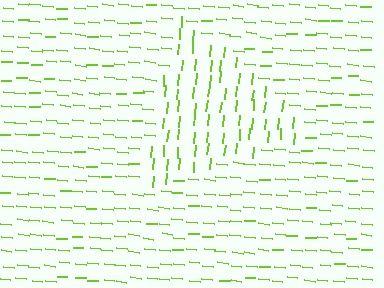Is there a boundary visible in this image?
Yes, there is a texture boundary formed by a change in line orientation.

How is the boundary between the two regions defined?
The boundary is defined purely by a change in line orientation (approximately 89 degrees difference). All lines are the same color and thickness.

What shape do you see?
I see a triangle.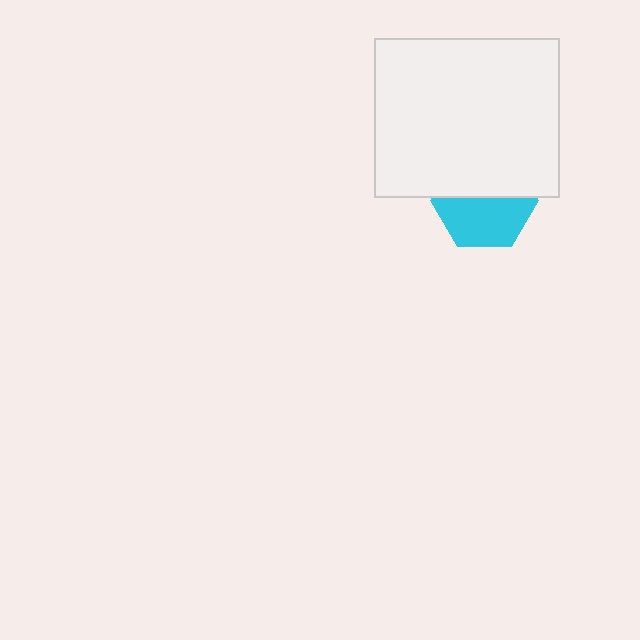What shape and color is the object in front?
The object in front is a white rectangle.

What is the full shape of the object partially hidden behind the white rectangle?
The partially hidden object is a cyan hexagon.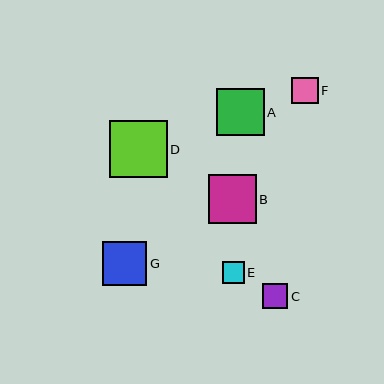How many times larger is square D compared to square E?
Square D is approximately 2.6 times the size of square E.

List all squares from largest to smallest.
From largest to smallest: D, B, A, G, F, C, E.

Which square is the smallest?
Square E is the smallest with a size of approximately 22 pixels.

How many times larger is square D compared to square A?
Square D is approximately 1.2 times the size of square A.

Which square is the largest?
Square D is the largest with a size of approximately 57 pixels.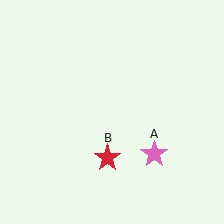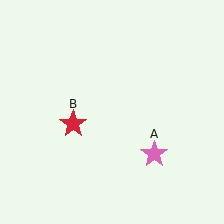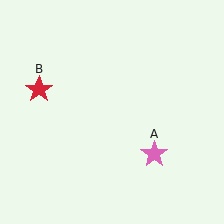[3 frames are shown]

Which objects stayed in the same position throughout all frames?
Pink star (object A) remained stationary.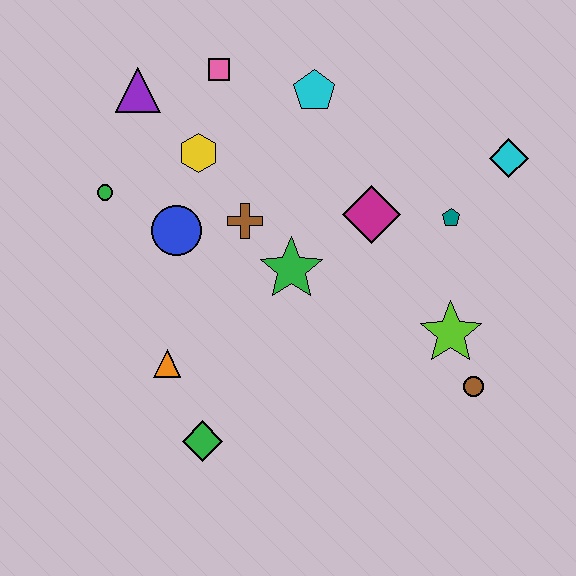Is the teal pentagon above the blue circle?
Yes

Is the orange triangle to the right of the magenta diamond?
No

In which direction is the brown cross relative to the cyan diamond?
The brown cross is to the left of the cyan diamond.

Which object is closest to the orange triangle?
The green diamond is closest to the orange triangle.